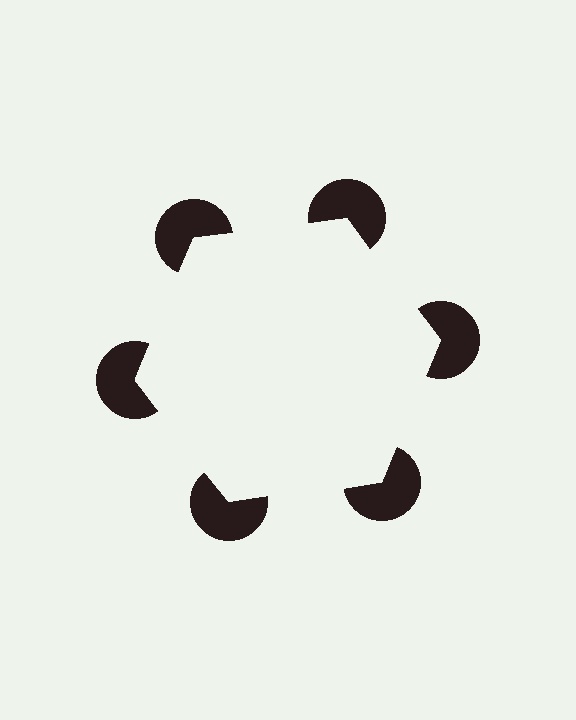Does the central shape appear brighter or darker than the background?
It typically appears slightly brighter than the background, even though no actual brightness change is drawn.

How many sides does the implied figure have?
6 sides.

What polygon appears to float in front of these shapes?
An illusory hexagon — its edges are inferred from the aligned wedge cuts in the pac-man discs, not physically drawn.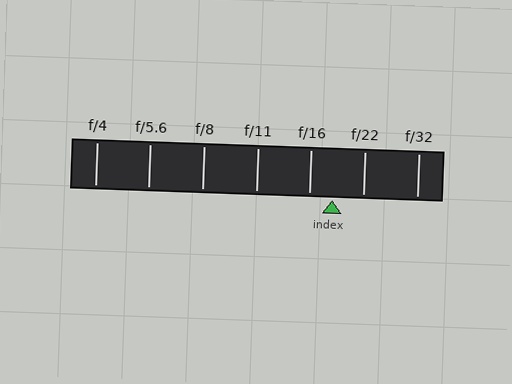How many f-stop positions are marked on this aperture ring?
There are 7 f-stop positions marked.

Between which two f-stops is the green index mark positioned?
The index mark is between f/16 and f/22.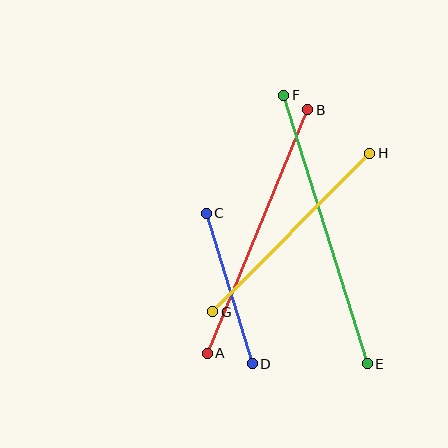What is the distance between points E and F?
The distance is approximately 281 pixels.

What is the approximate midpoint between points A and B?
The midpoint is at approximately (258, 231) pixels.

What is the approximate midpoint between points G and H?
The midpoint is at approximately (291, 232) pixels.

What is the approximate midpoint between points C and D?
The midpoint is at approximately (229, 288) pixels.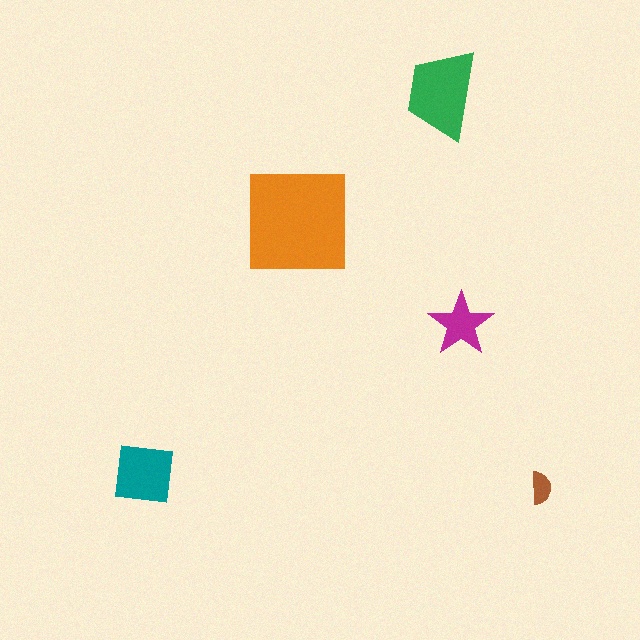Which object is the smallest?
The brown semicircle.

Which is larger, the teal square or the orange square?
The orange square.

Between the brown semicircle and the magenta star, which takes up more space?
The magenta star.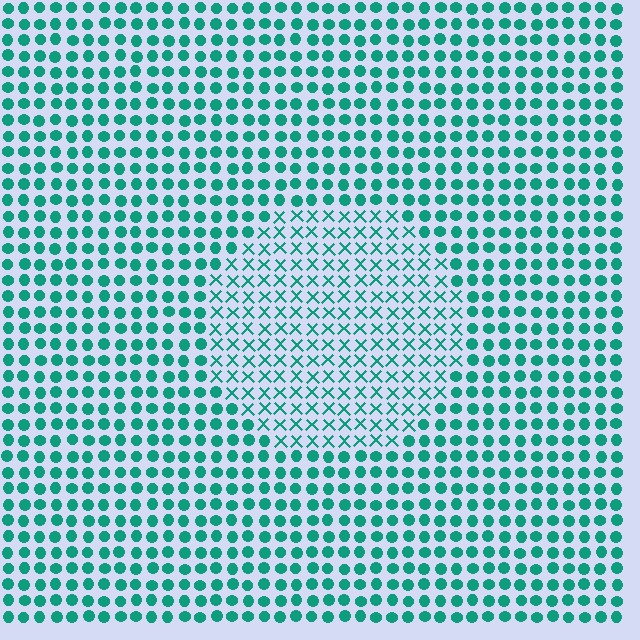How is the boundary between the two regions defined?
The boundary is defined by a change in element shape: X marks inside vs. circles outside. All elements share the same color and spacing.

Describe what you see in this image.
The image is filled with small teal elements arranged in a uniform grid. A circle-shaped region contains X marks, while the surrounding area contains circles. The boundary is defined purely by the change in element shape.